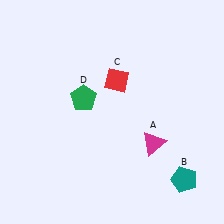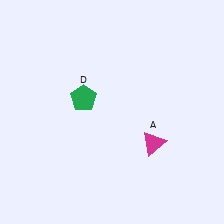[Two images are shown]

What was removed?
The teal pentagon (B), the red diamond (C) were removed in Image 2.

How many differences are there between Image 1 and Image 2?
There are 2 differences between the two images.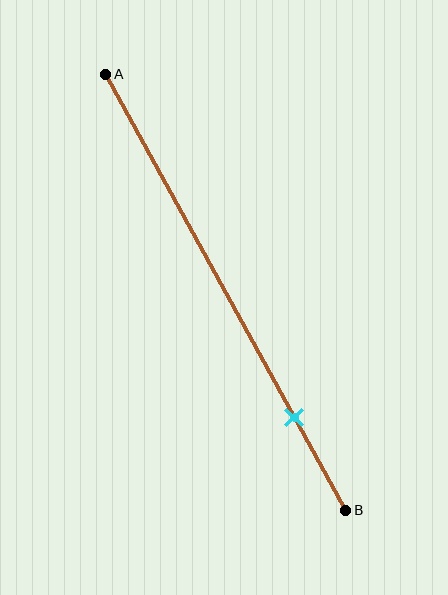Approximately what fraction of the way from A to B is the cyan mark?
The cyan mark is approximately 80% of the way from A to B.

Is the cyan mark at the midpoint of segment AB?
No, the mark is at about 80% from A, not at the 50% midpoint.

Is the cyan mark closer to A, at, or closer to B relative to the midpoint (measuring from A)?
The cyan mark is closer to point B than the midpoint of segment AB.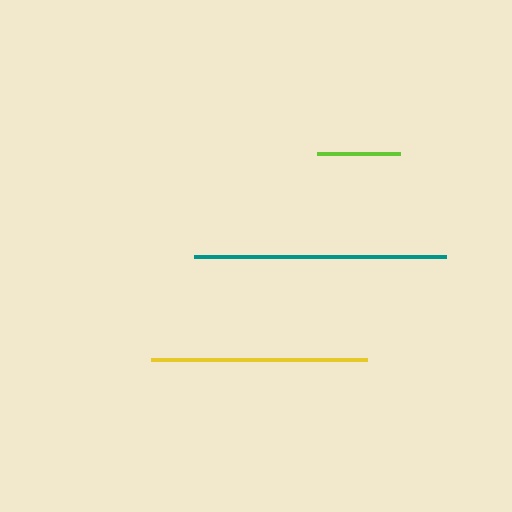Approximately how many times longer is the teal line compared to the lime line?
The teal line is approximately 3.0 times the length of the lime line.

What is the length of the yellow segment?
The yellow segment is approximately 216 pixels long.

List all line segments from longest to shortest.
From longest to shortest: teal, yellow, lime.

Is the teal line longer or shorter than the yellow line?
The teal line is longer than the yellow line.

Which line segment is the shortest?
The lime line is the shortest at approximately 83 pixels.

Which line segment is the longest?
The teal line is the longest at approximately 252 pixels.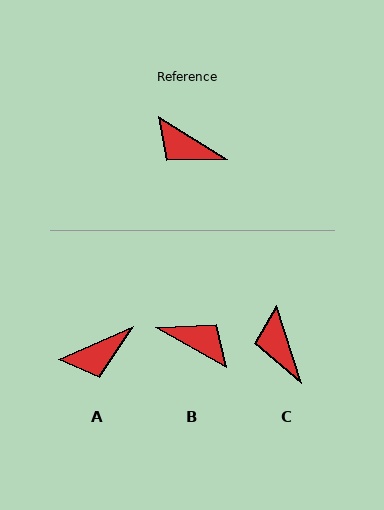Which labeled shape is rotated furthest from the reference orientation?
B, about 178 degrees away.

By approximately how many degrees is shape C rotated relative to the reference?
Approximately 41 degrees clockwise.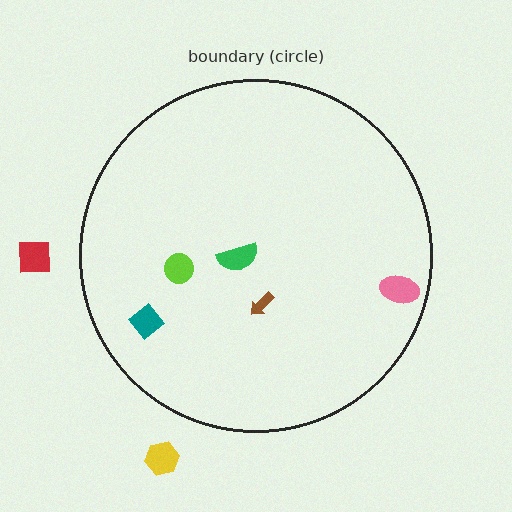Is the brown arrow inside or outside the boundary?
Inside.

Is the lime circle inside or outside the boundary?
Inside.